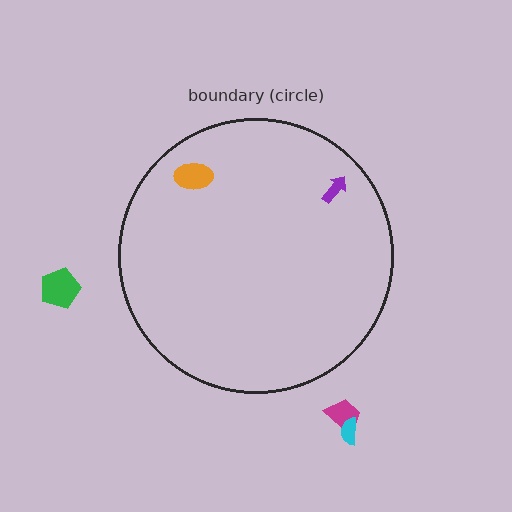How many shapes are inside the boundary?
2 inside, 3 outside.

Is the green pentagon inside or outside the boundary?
Outside.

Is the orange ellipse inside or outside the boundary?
Inside.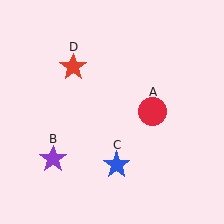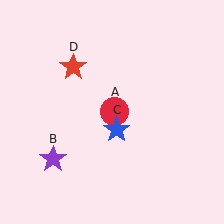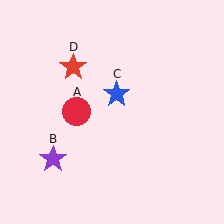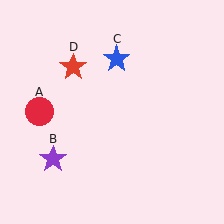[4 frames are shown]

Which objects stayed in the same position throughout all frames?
Purple star (object B) and red star (object D) remained stationary.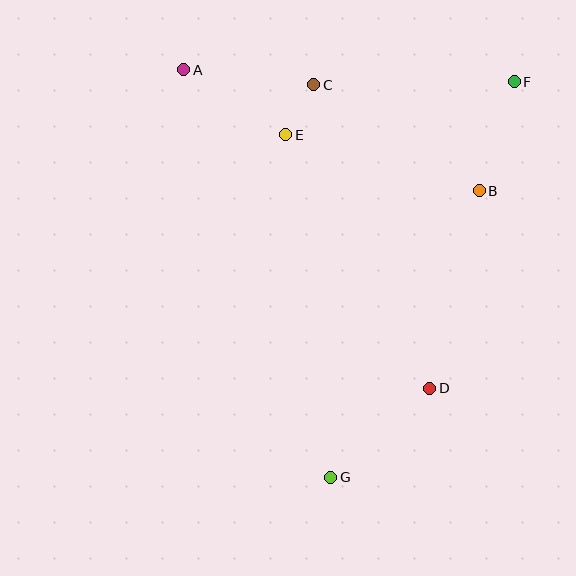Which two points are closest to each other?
Points C and E are closest to each other.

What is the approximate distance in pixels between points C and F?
The distance between C and F is approximately 201 pixels.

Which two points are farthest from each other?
Points F and G are farthest from each other.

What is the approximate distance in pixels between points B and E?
The distance between B and E is approximately 201 pixels.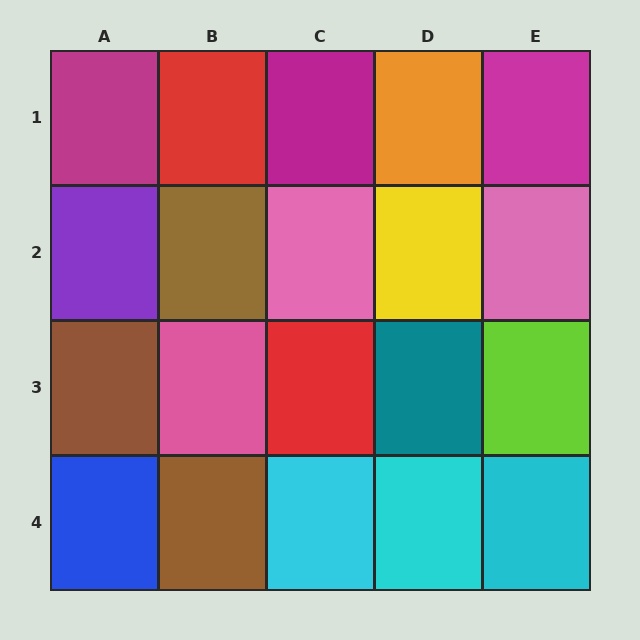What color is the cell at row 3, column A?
Brown.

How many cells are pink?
3 cells are pink.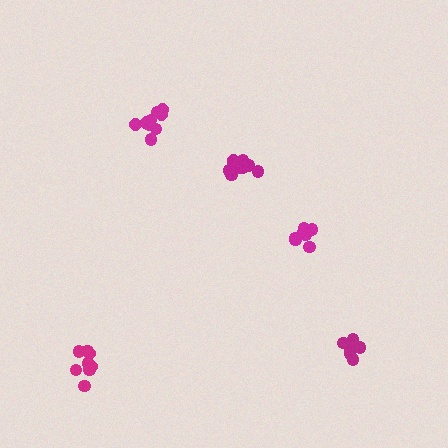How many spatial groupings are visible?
There are 5 spatial groupings.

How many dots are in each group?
Group 1: 10 dots, Group 2: 7 dots, Group 3: 11 dots, Group 4: 7 dots, Group 5: 8 dots (43 total).